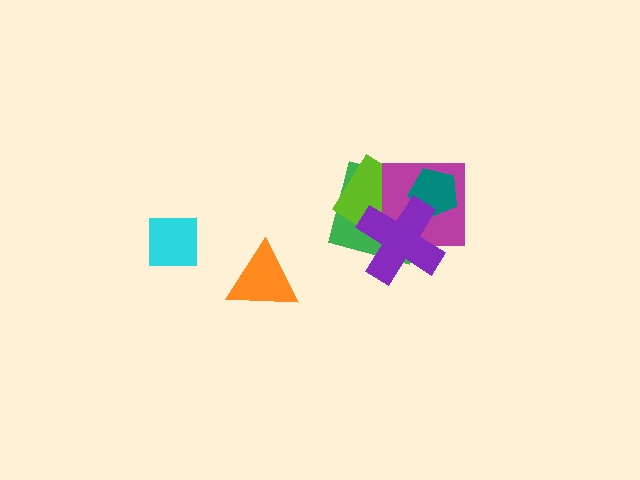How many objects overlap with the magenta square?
4 objects overlap with the magenta square.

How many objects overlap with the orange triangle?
0 objects overlap with the orange triangle.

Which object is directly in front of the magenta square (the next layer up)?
The teal pentagon is directly in front of the magenta square.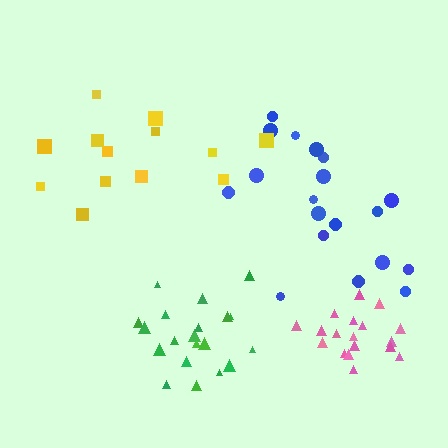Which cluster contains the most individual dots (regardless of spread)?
Green (20).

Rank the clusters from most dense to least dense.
pink, green, blue, yellow.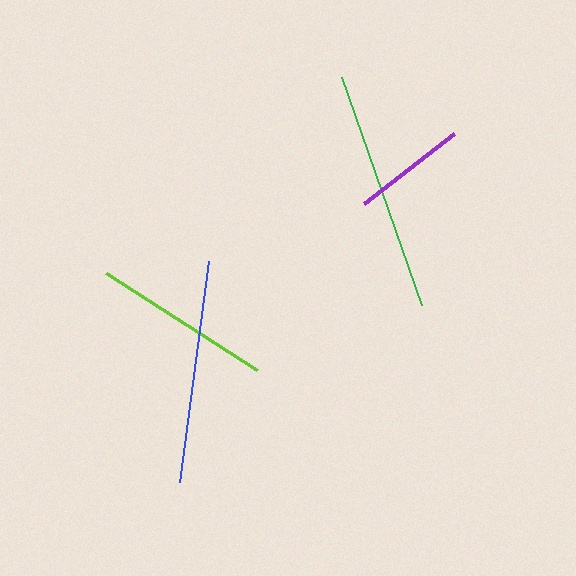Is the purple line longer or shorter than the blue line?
The blue line is longer than the purple line.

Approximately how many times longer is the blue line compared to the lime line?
The blue line is approximately 1.2 times the length of the lime line.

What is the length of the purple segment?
The purple segment is approximately 114 pixels long.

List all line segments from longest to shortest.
From longest to shortest: green, blue, lime, purple.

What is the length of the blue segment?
The blue segment is approximately 222 pixels long.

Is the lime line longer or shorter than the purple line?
The lime line is longer than the purple line.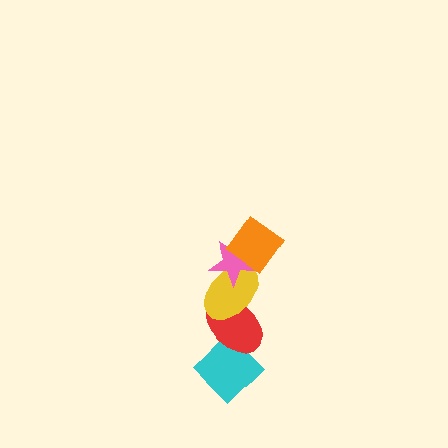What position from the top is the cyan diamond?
The cyan diamond is 5th from the top.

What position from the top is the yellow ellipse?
The yellow ellipse is 3rd from the top.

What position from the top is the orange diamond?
The orange diamond is 1st from the top.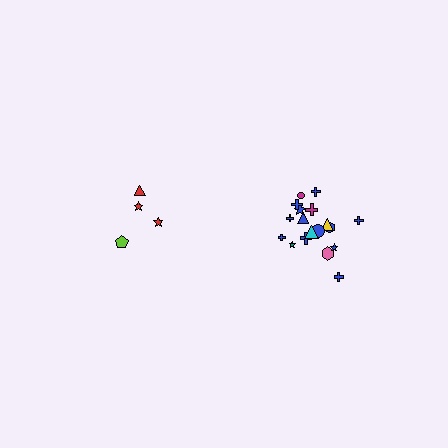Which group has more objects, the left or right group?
The right group.